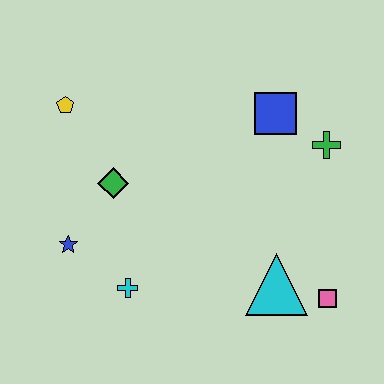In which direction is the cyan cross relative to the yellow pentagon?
The cyan cross is below the yellow pentagon.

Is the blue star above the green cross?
No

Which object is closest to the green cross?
The blue square is closest to the green cross.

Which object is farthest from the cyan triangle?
The yellow pentagon is farthest from the cyan triangle.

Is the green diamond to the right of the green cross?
No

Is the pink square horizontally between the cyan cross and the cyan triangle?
No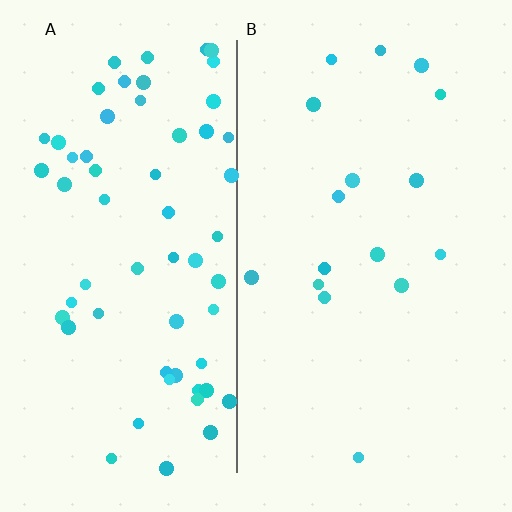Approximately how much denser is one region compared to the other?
Approximately 3.7× — region A over region B.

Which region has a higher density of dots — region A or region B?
A (the left).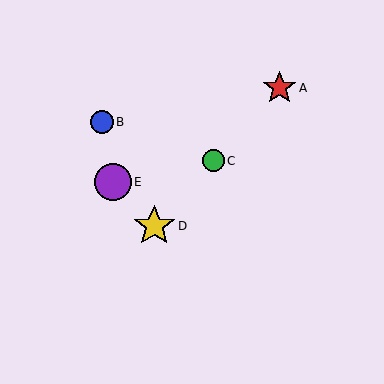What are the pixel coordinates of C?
Object C is at (213, 161).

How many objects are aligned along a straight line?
3 objects (A, C, D) are aligned along a straight line.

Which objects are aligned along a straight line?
Objects A, C, D are aligned along a straight line.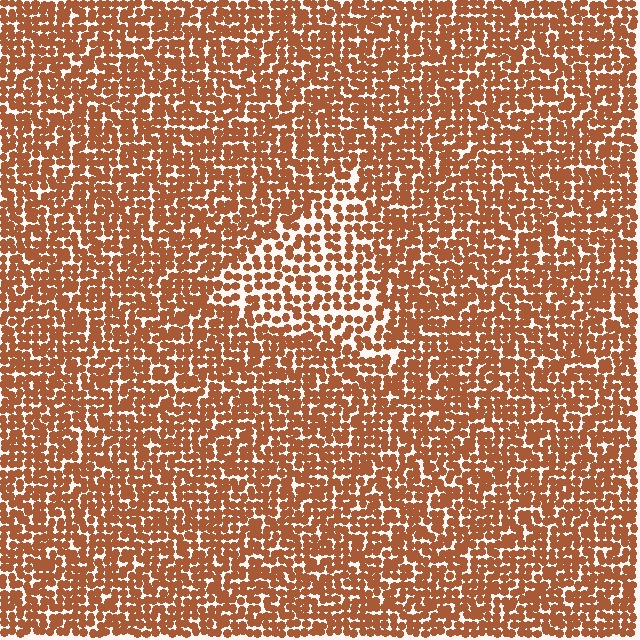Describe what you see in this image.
The image contains small brown elements arranged at two different densities. A triangle-shaped region is visible where the elements are less densely packed than the surrounding area.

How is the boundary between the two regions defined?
The boundary is defined by a change in element density (approximately 1.6x ratio). All elements are the same color, size, and shape.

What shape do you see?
I see a triangle.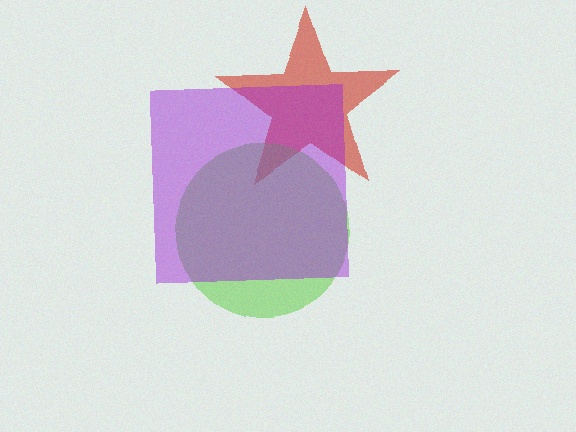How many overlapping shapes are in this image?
There are 3 overlapping shapes in the image.